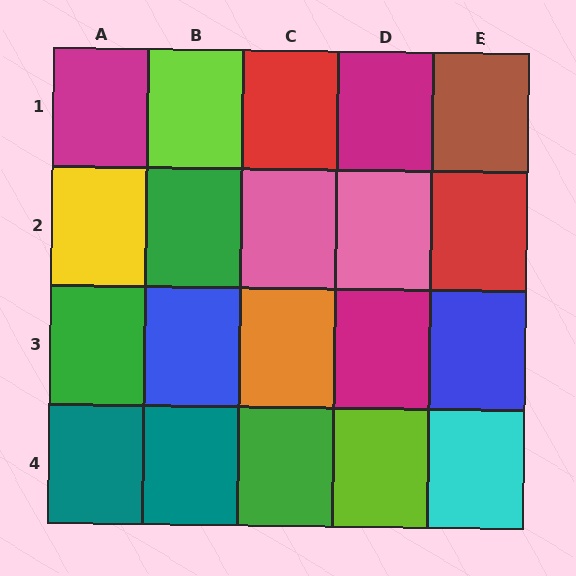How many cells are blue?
2 cells are blue.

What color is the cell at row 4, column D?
Lime.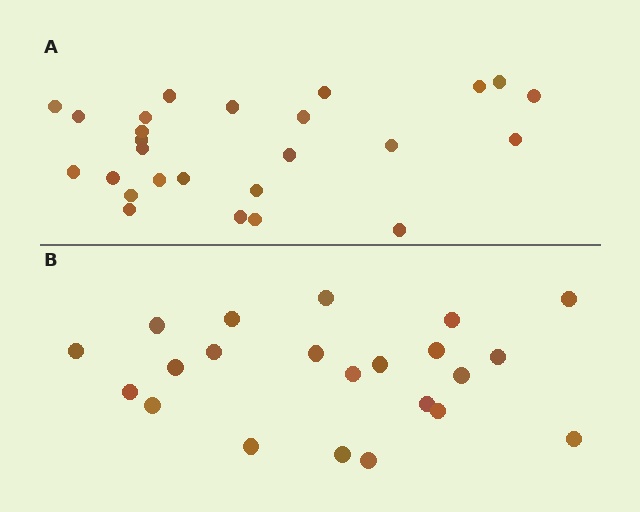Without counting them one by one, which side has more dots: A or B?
Region A (the top region) has more dots.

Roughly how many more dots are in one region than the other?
Region A has about 4 more dots than region B.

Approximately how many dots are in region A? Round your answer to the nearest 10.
About 30 dots. (The exact count is 26, which rounds to 30.)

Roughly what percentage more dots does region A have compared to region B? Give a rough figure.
About 20% more.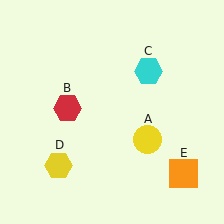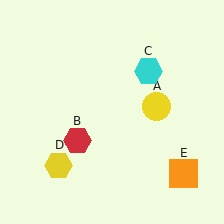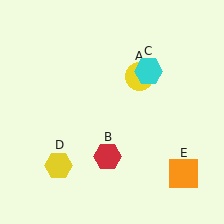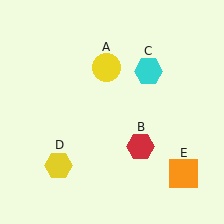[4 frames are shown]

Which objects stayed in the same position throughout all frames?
Cyan hexagon (object C) and yellow hexagon (object D) and orange square (object E) remained stationary.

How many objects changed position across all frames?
2 objects changed position: yellow circle (object A), red hexagon (object B).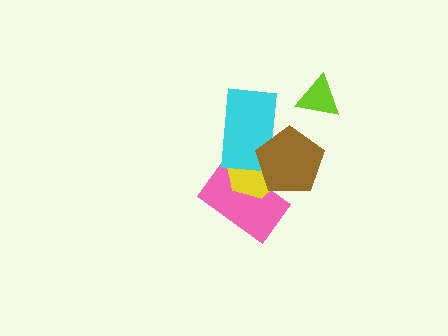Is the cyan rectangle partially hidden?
Yes, it is partially covered by another shape.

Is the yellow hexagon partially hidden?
Yes, it is partially covered by another shape.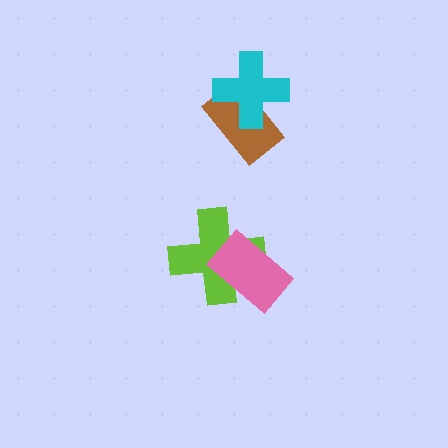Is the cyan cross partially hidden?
No, no other shape covers it.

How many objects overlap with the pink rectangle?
1 object overlaps with the pink rectangle.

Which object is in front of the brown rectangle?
The cyan cross is in front of the brown rectangle.